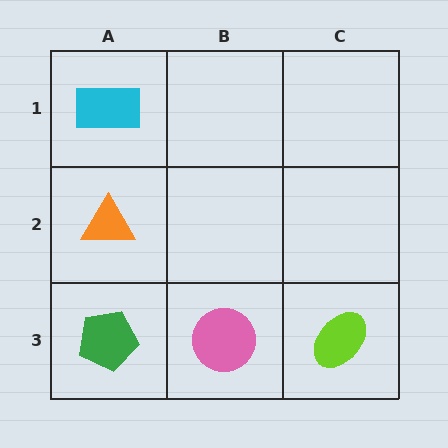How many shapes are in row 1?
1 shape.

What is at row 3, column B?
A pink circle.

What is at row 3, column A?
A green pentagon.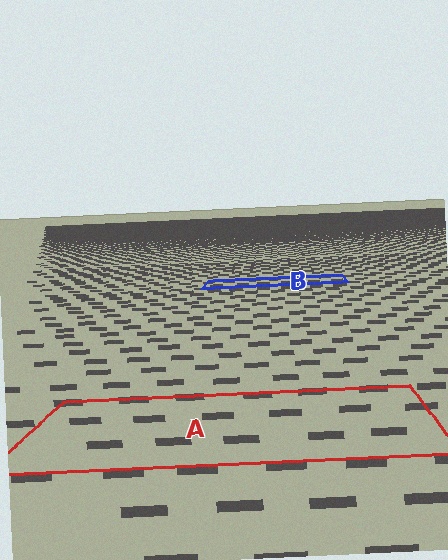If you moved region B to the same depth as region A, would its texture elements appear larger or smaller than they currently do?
They would appear larger. At a closer depth, the same texture elements are projected at a bigger on-screen size.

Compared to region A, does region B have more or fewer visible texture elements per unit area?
Region B has more texture elements per unit area — they are packed more densely because it is farther away.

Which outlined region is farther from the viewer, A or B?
Region B is farther from the viewer — the texture elements inside it appear smaller and more densely packed.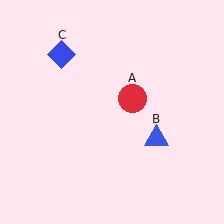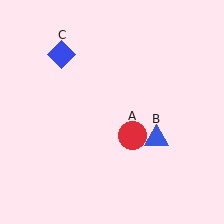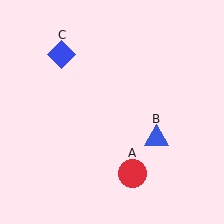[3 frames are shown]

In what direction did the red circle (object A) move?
The red circle (object A) moved down.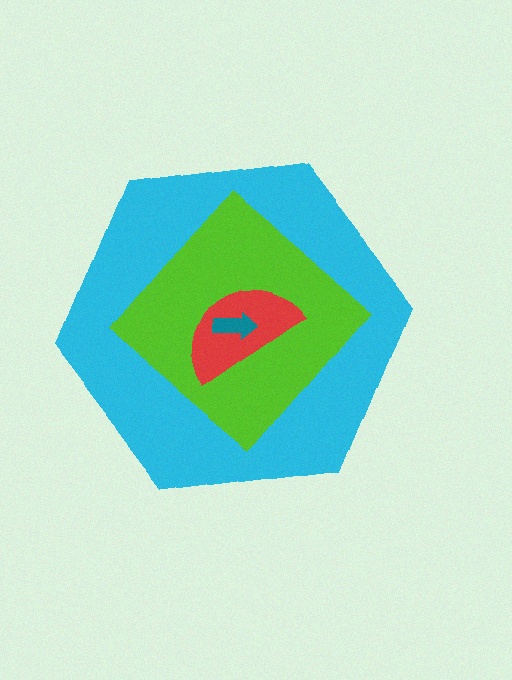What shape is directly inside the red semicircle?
The teal arrow.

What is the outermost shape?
The cyan hexagon.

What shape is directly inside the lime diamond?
The red semicircle.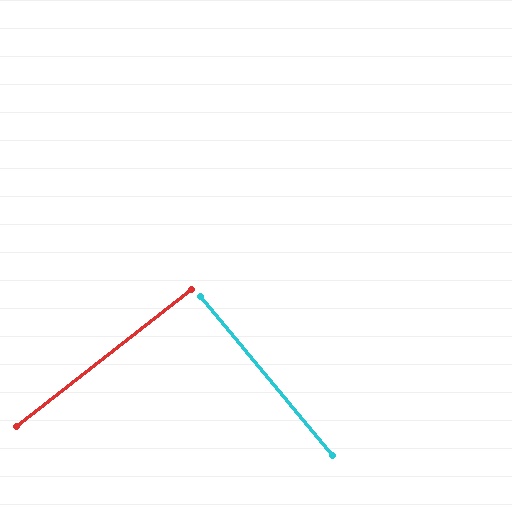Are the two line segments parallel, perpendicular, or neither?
Perpendicular — they meet at approximately 88°.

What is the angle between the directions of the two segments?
Approximately 88 degrees.